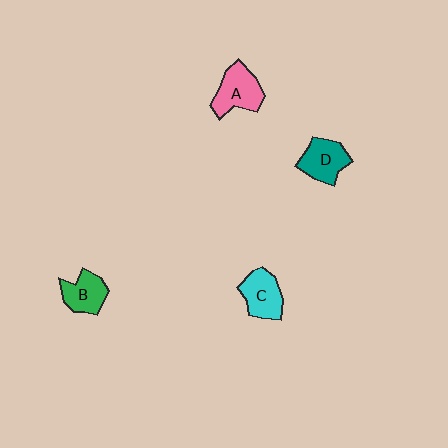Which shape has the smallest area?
Shape B (green).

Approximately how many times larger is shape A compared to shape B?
Approximately 1.3 times.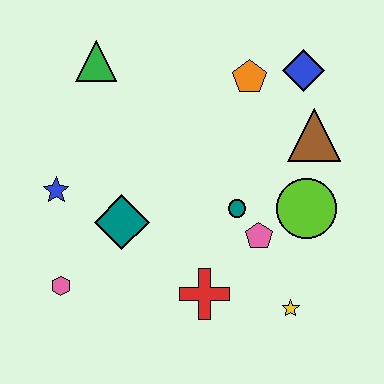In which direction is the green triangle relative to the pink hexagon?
The green triangle is above the pink hexagon.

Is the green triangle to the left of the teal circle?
Yes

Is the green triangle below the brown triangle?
No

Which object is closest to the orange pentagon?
The blue diamond is closest to the orange pentagon.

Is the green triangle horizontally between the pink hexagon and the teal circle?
Yes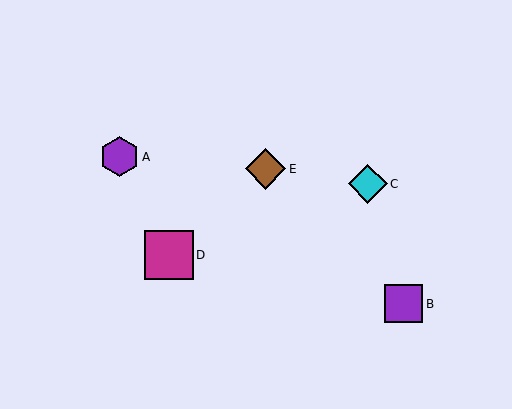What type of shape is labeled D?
Shape D is a magenta square.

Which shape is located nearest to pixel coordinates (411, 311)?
The purple square (labeled B) at (403, 304) is nearest to that location.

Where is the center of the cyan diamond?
The center of the cyan diamond is at (368, 184).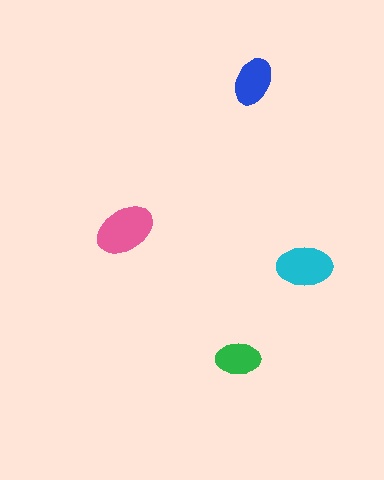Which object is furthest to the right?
The cyan ellipse is rightmost.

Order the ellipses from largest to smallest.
the pink one, the cyan one, the blue one, the green one.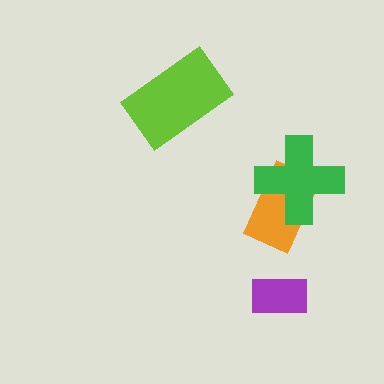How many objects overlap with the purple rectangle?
0 objects overlap with the purple rectangle.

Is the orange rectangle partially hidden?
Yes, it is partially covered by another shape.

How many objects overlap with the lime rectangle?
0 objects overlap with the lime rectangle.